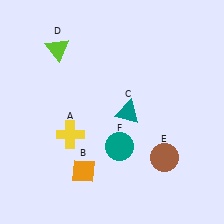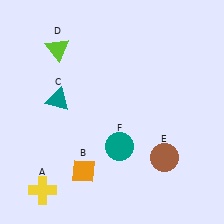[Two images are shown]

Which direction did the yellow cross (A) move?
The yellow cross (A) moved down.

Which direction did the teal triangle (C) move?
The teal triangle (C) moved left.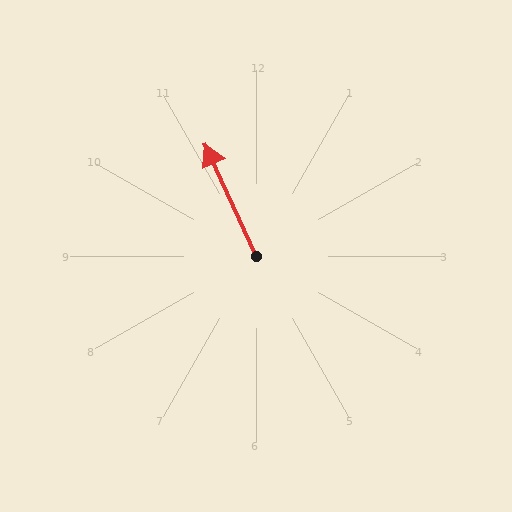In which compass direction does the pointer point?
Northwest.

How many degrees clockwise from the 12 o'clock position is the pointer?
Approximately 336 degrees.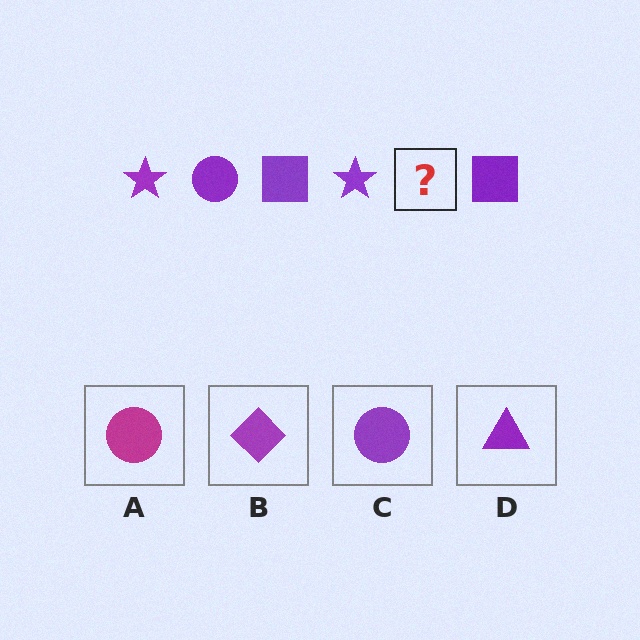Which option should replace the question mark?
Option C.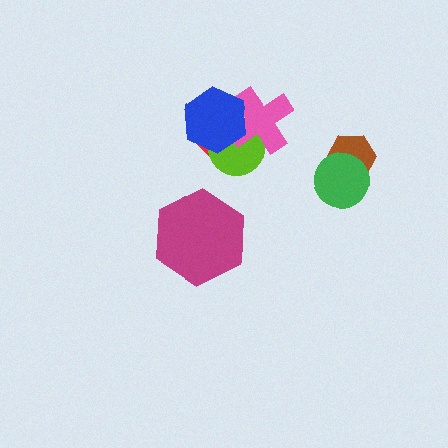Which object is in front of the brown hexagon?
The green circle is in front of the brown hexagon.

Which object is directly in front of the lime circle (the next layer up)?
The pink cross is directly in front of the lime circle.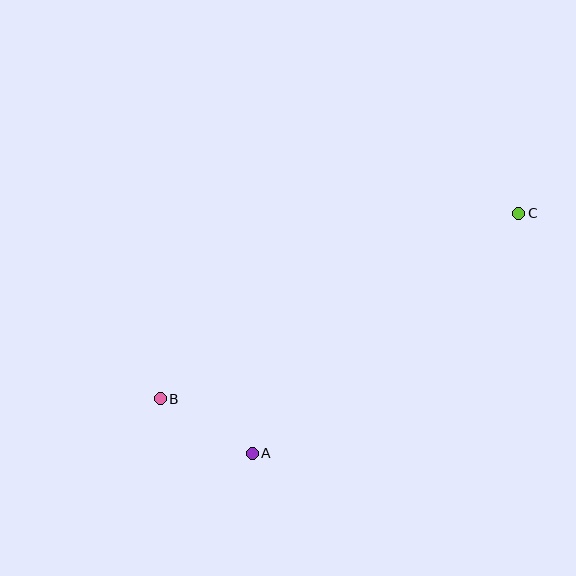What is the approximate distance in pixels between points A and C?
The distance between A and C is approximately 359 pixels.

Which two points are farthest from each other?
Points B and C are farthest from each other.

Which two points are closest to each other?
Points A and B are closest to each other.